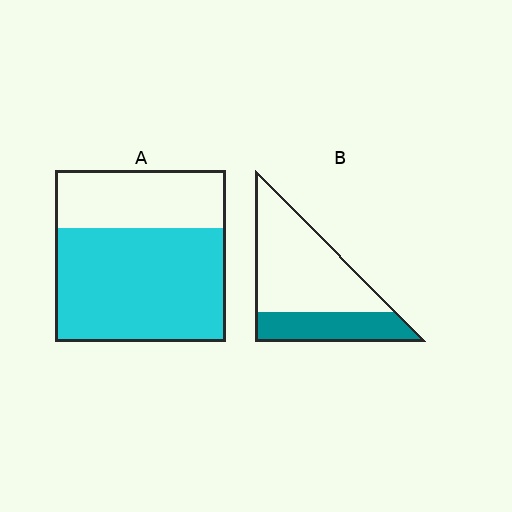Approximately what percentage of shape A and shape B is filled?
A is approximately 65% and B is approximately 30%.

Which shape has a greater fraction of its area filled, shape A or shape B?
Shape A.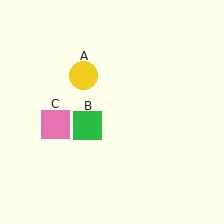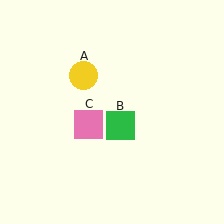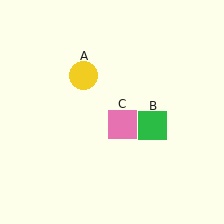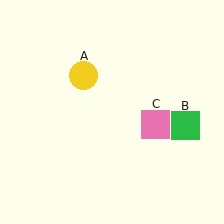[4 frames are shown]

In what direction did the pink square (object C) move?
The pink square (object C) moved right.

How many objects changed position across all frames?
2 objects changed position: green square (object B), pink square (object C).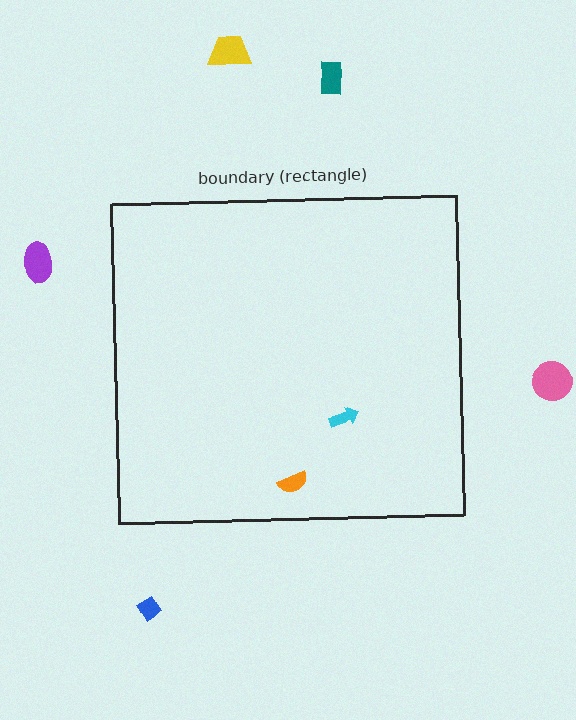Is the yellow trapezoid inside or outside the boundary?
Outside.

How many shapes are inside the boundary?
2 inside, 5 outside.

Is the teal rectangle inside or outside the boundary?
Outside.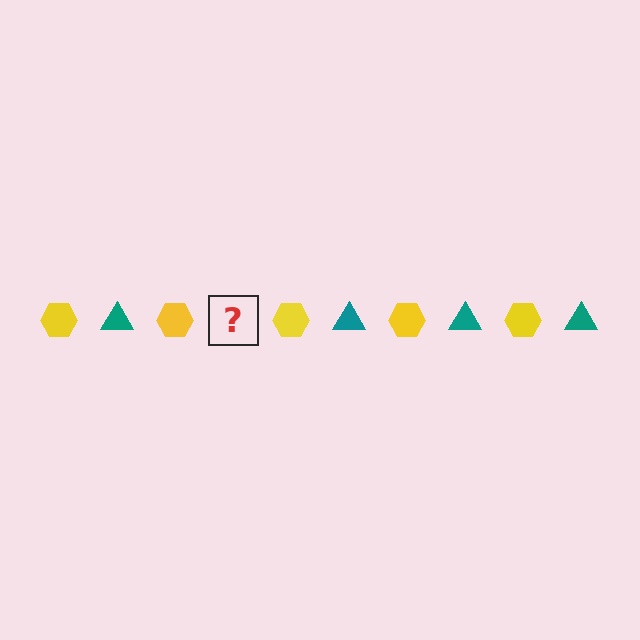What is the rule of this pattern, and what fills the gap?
The rule is that the pattern alternates between yellow hexagon and teal triangle. The gap should be filled with a teal triangle.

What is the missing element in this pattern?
The missing element is a teal triangle.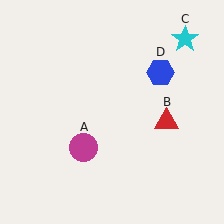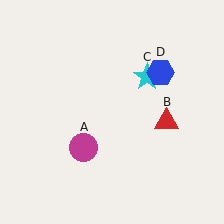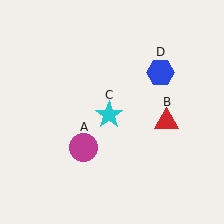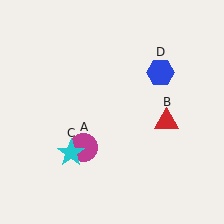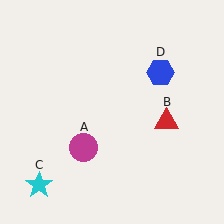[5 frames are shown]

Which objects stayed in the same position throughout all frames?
Magenta circle (object A) and red triangle (object B) and blue hexagon (object D) remained stationary.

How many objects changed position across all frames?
1 object changed position: cyan star (object C).